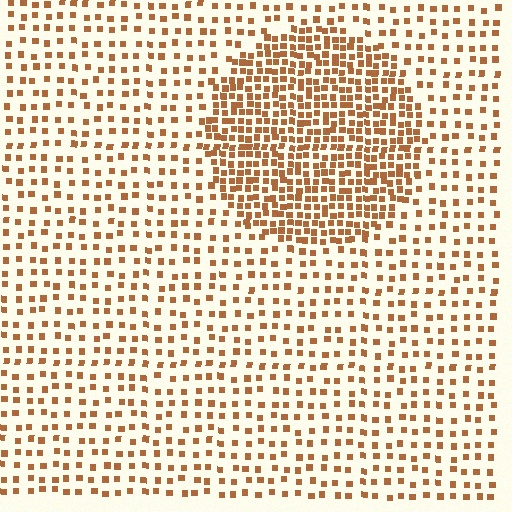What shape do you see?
I see a circle.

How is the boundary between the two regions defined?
The boundary is defined by a change in element density (approximately 2.3x ratio). All elements are the same color, size, and shape.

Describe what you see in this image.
The image contains small brown elements arranged at two different densities. A circle-shaped region is visible where the elements are more densely packed than the surrounding area.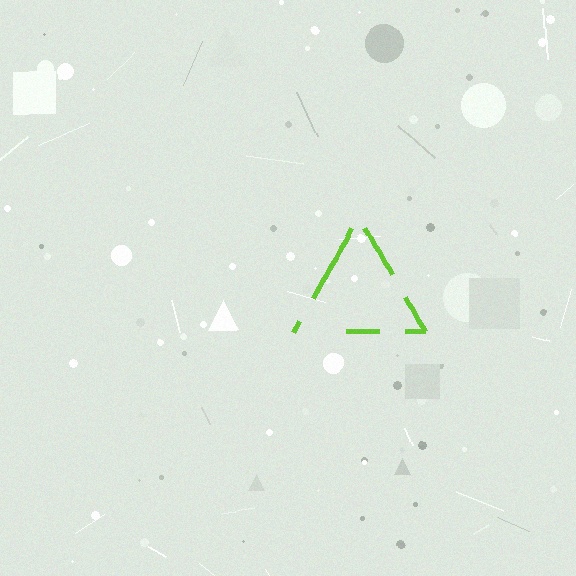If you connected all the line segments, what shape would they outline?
They would outline a triangle.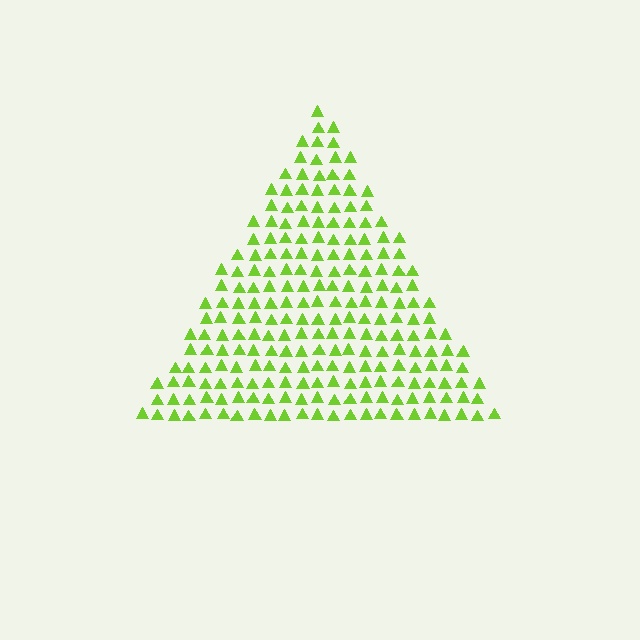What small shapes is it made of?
It is made of small triangles.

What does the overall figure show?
The overall figure shows a triangle.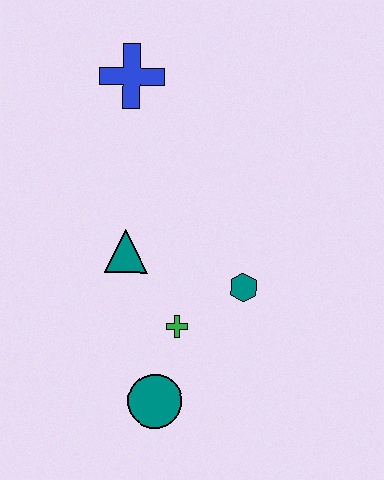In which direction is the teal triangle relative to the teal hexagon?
The teal triangle is to the left of the teal hexagon.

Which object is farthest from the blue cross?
The teal circle is farthest from the blue cross.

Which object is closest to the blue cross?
The teal triangle is closest to the blue cross.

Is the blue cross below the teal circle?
No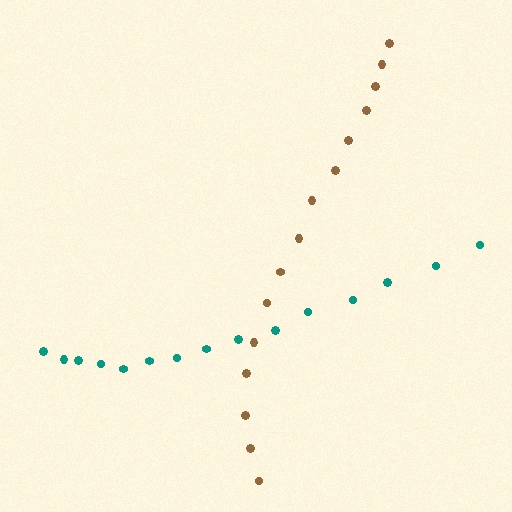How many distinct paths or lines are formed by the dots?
There are 2 distinct paths.